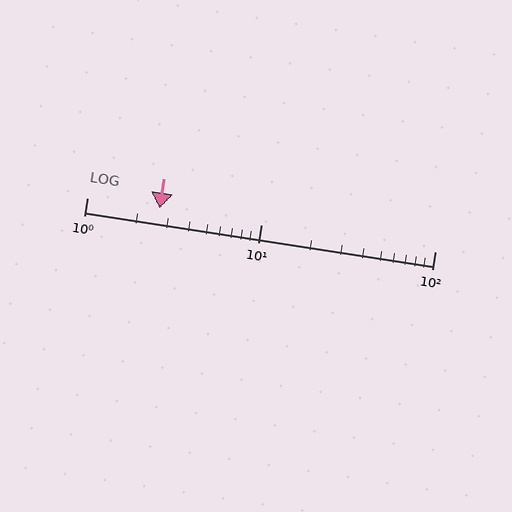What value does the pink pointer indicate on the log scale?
The pointer indicates approximately 2.6.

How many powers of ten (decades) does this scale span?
The scale spans 2 decades, from 1 to 100.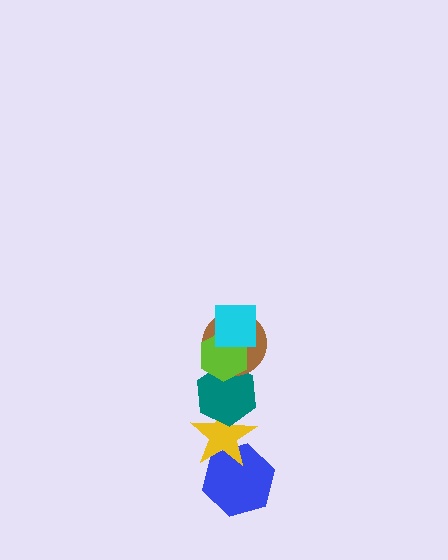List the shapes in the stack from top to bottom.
From top to bottom: the cyan square, the lime hexagon, the brown circle, the teal hexagon, the yellow star, the blue hexagon.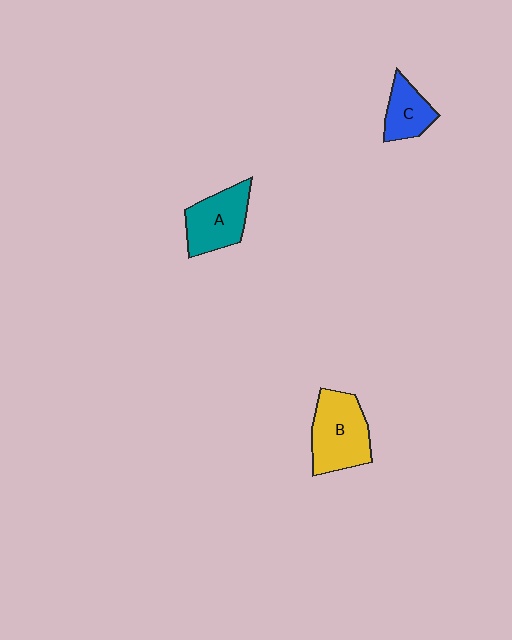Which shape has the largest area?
Shape B (yellow).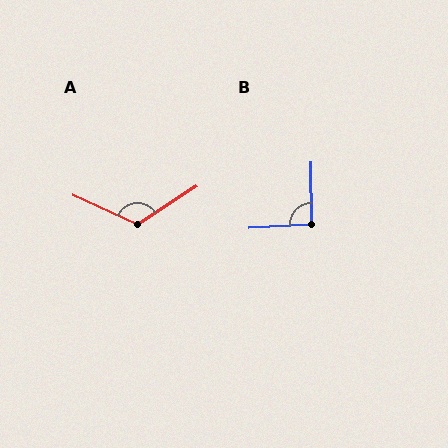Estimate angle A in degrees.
Approximately 122 degrees.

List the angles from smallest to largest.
B (93°), A (122°).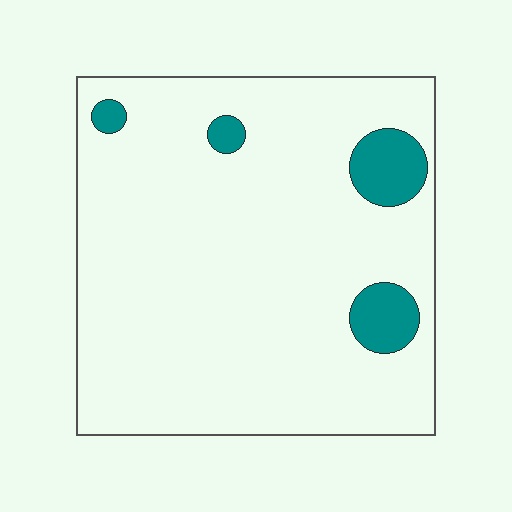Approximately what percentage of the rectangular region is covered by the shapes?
Approximately 10%.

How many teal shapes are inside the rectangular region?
4.